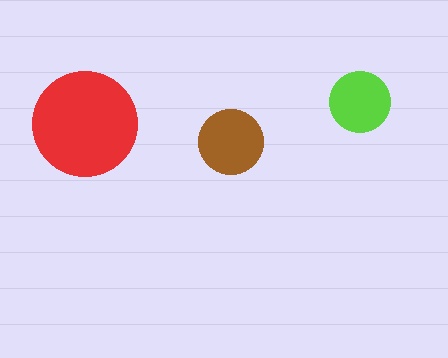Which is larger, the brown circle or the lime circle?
The brown one.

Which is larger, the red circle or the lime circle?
The red one.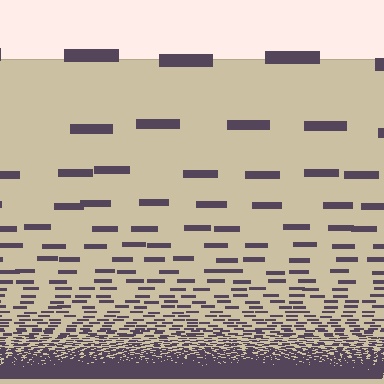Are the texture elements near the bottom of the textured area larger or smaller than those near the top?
Smaller. The gradient is inverted — elements near the bottom are smaller and denser.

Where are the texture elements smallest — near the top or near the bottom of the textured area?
Near the bottom.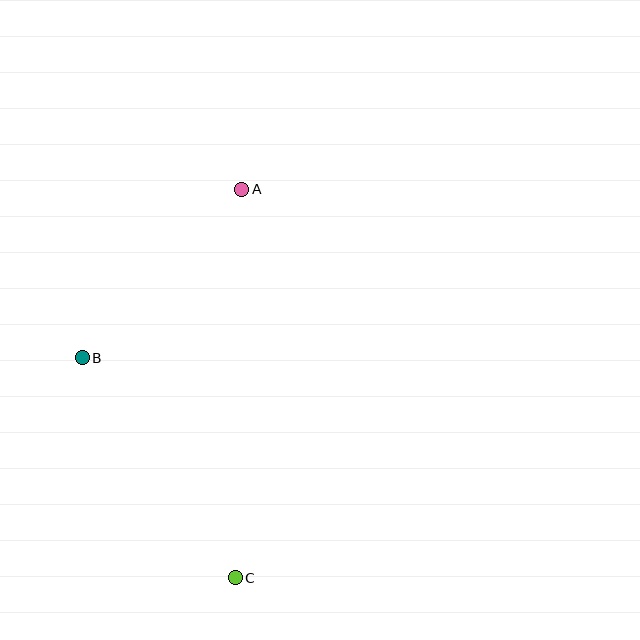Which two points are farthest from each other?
Points A and C are farthest from each other.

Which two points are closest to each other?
Points A and B are closest to each other.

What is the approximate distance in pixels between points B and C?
The distance between B and C is approximately 268 pixels.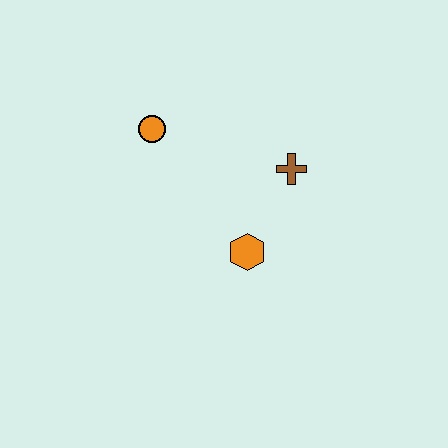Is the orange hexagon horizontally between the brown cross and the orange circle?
Yes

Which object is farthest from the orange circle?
The orange hexagon is farthest from the orange circle.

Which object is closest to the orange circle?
The brown cross is closest to the orange circle.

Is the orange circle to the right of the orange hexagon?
No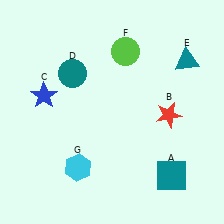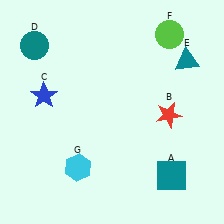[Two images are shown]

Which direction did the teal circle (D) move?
The teal circle (D) moved left.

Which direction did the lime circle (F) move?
The lime circle (F) moved right.